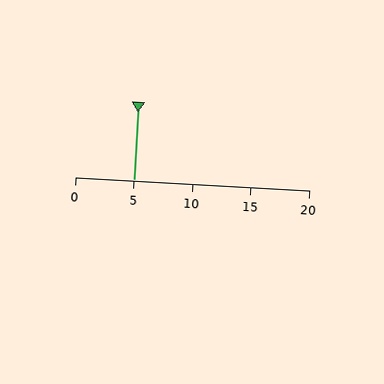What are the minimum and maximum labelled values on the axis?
The axis runs from 0 to 20.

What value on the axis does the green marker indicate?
The marker indicates approximately 5.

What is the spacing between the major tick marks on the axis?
The major ticks are spaced 5 apart.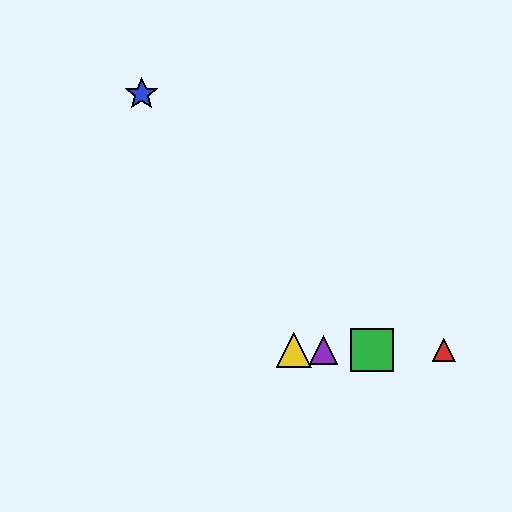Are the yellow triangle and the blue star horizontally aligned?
No, the yellow triangle is at y≈350 and the blue star is at y≈94.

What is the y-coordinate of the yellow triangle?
The yellow triangle is at y≈350.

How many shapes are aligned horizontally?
4 shapes (the red triangle, the green square, the yellow triangle, the purple triangle) are aligned horizontally.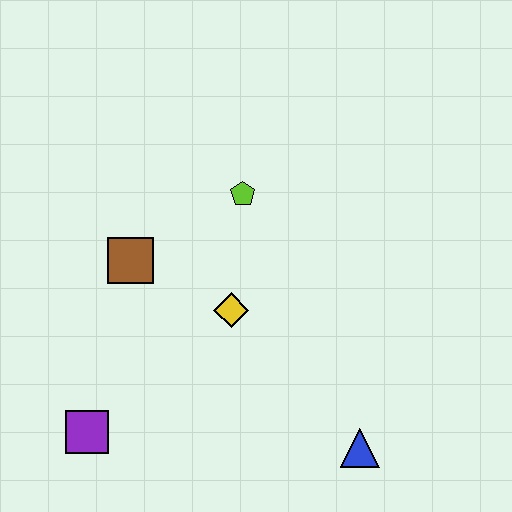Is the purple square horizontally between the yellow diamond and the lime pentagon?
No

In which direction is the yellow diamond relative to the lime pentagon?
The yellow diamond is below the lime pentagon.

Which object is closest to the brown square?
The yellow diamond is closest to the brown square.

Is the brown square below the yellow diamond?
No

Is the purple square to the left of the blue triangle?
Yes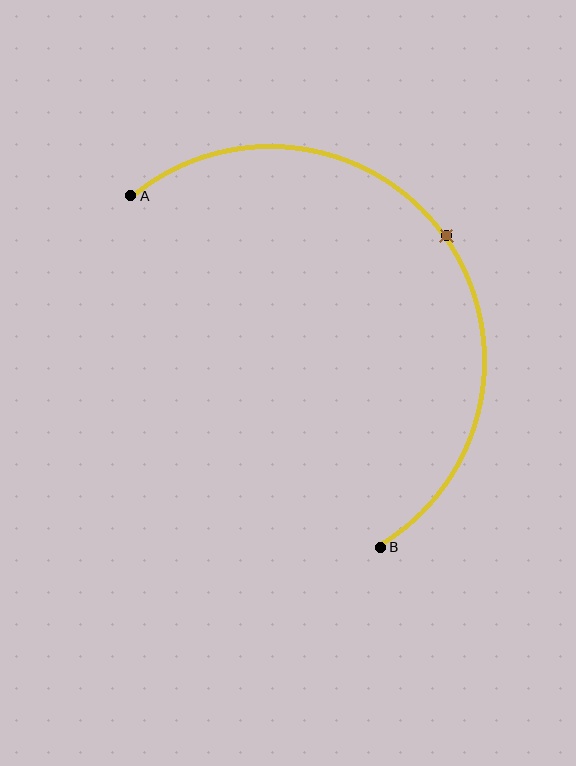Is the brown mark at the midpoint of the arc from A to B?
Yes. The brown mark lies on the arc at equal arc-length from both A and B — it is the arc midpoint.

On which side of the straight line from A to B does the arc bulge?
The arc bulges above and to the right of the straight line connecting A and B.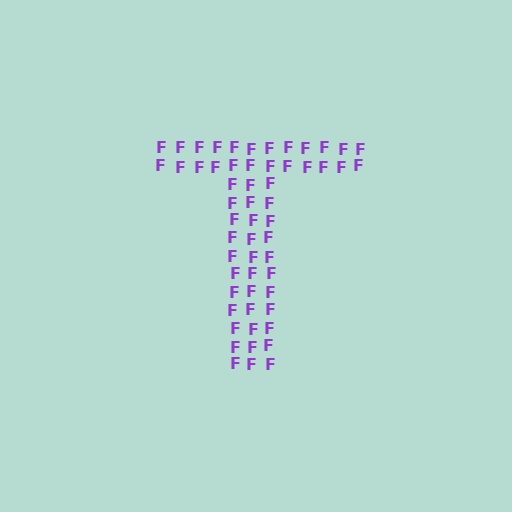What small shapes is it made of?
It is made of small letter F's.